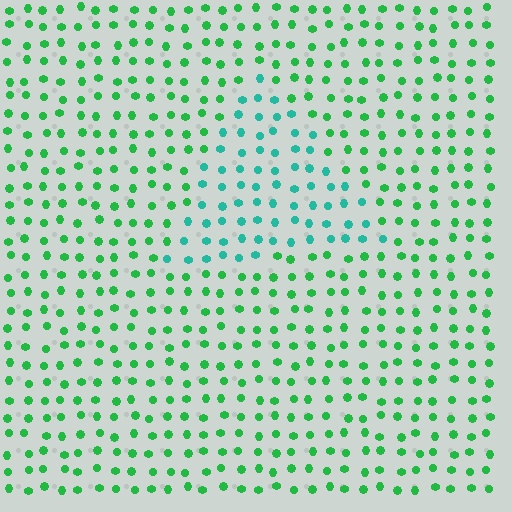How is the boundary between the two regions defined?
The boundary is defined purely by a slight shift in hue (about 36 degrees). Spacing, size, and orientation are identical on both sides.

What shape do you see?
I see a triangle.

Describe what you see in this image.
The image is filled with small green elements in a uniform arrangement. A triangle-shaped region is visible where the elements are tinted to a slightly different hue, forming a subtle color boundary.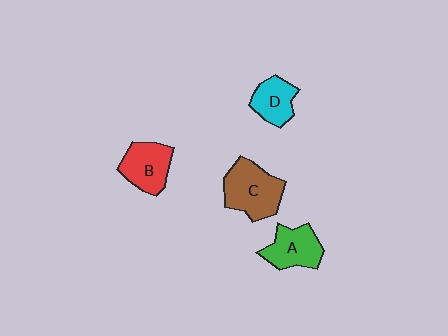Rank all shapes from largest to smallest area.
From largest to smallest: C (brown), B (red), A (green), D (cyan).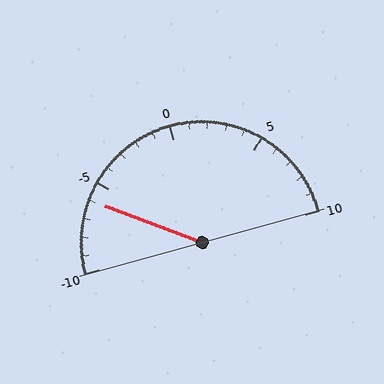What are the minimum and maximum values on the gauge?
The gauge ranges from -10 to 10.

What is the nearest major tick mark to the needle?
The nearest major tick mark is -5.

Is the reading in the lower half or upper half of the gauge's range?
The reading is in the lower half of the range (-10 to 10).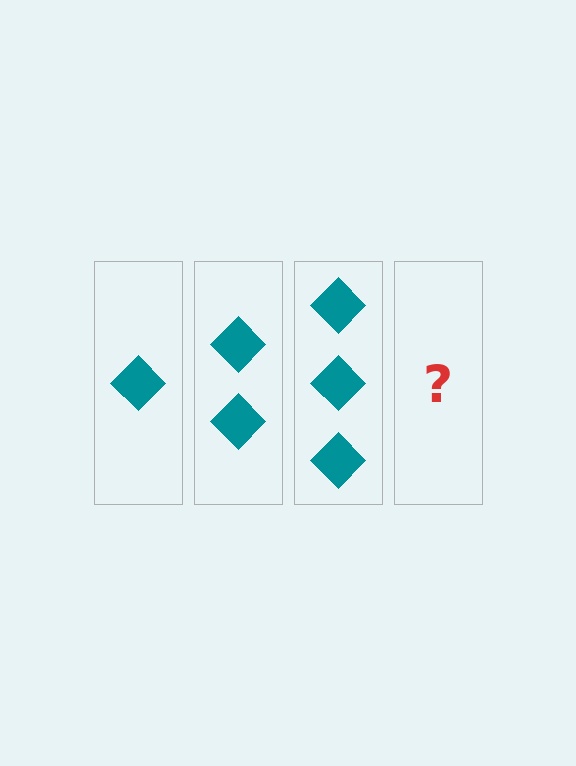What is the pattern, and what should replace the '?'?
The pattern is that each step adds one more diamond. The '?' should be 4 diamonds.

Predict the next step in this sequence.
The next step is 4 diamonds.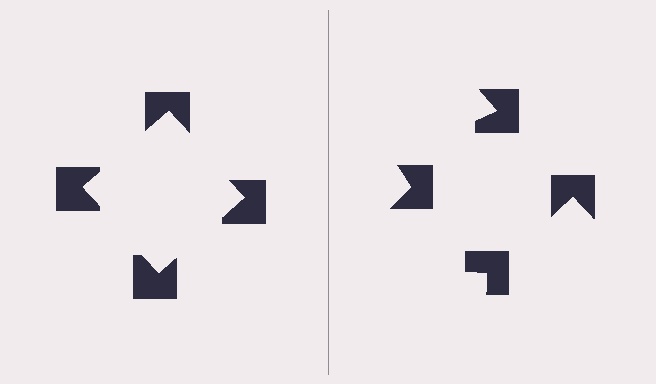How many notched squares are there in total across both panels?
8 — 4 on each side.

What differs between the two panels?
The notched squares are positioned identically on both sides; only the wedge orientations differ. On the left they align to a square; on the right they are misaligned.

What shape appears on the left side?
An illusory square.